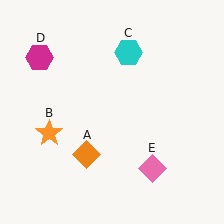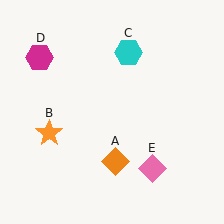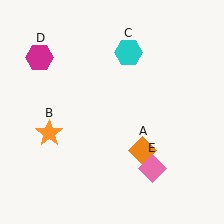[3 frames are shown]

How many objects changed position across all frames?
1 object changed position: orange diamond (object A).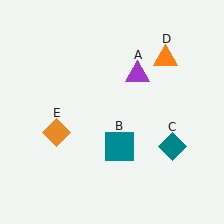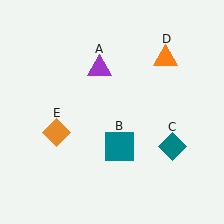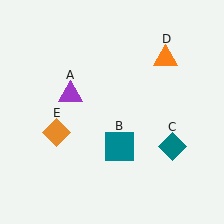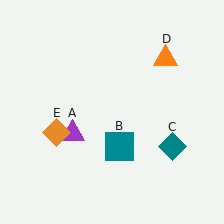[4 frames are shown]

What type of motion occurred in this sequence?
The purple triangle (object A) rotated counterclockwise around the center of the scene.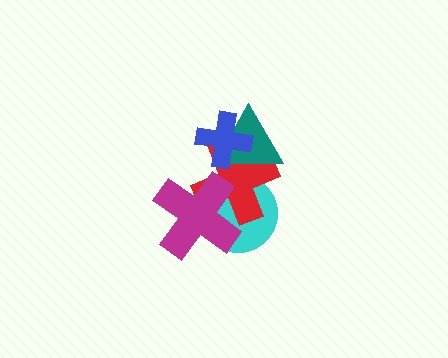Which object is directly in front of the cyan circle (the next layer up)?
The red cross is directly in front of the cyan circle.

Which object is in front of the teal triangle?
The blue cross is in front of the teal triangle.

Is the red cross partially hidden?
Yes, it is partially covered by another shape.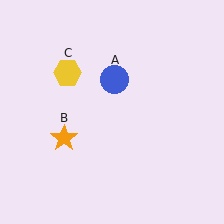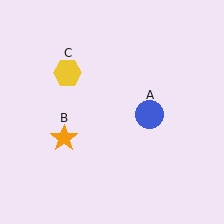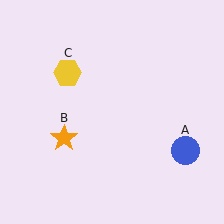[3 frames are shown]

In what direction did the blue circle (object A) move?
The blue circle (object A) moved down and to the right.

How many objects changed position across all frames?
1 object changed position: blue circle (object A).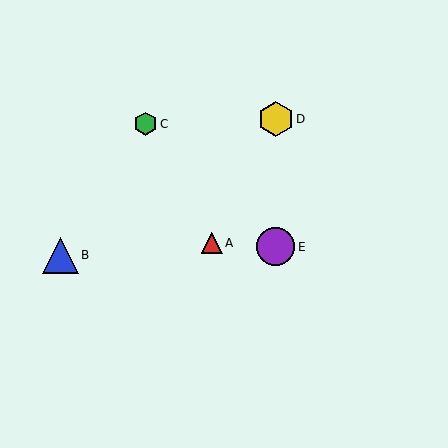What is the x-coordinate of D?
Object D is at x≈276.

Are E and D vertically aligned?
Yes, both are at x≈276.